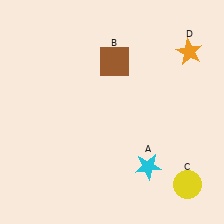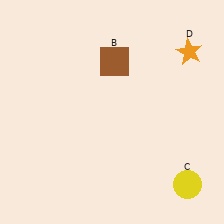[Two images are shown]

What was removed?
The cyan star (A) was removed in Image 2.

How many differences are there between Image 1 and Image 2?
There is 1 difference between the two images.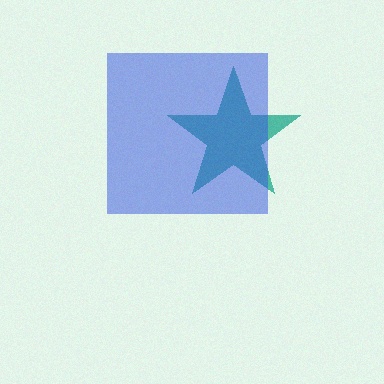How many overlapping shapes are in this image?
There are 2 overlapping shapes in the image.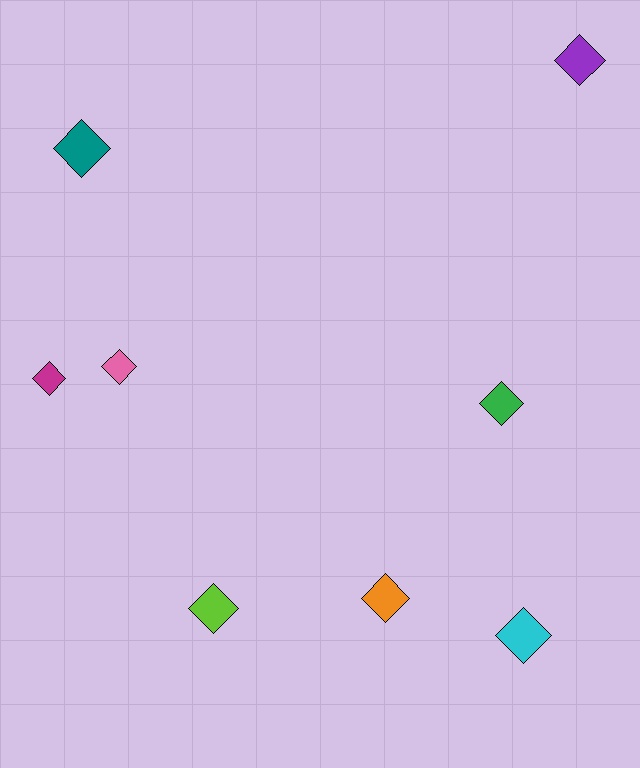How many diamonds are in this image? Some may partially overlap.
There are 8 diamonds.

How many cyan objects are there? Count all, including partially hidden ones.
There is 1 cyan object.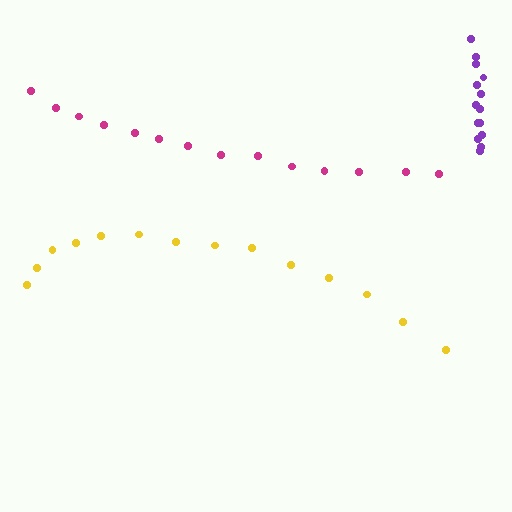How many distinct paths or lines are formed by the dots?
There are 3 distinct paths.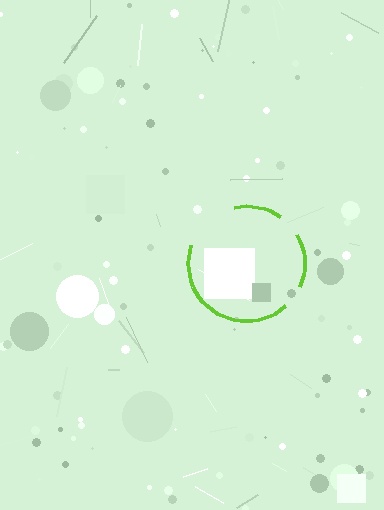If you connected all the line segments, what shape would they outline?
They would outline a circle.